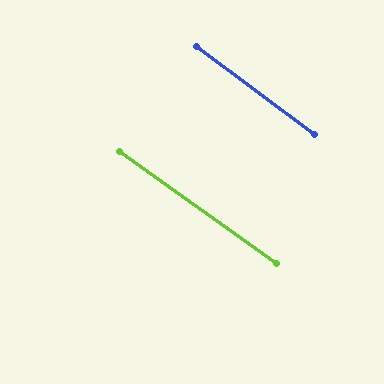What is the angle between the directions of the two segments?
Approximately 1 degree.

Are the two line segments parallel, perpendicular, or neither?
Parallel — their directions differ by only 1.2°.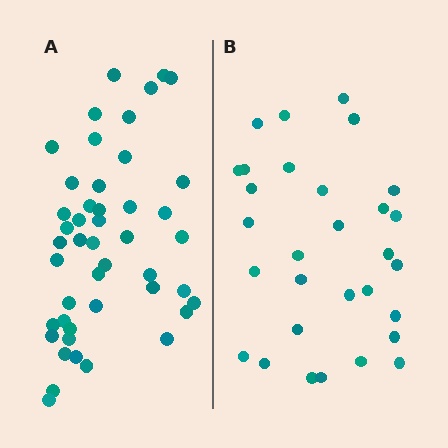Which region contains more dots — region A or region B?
Region A (the left region) has more dots.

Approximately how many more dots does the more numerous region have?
Region A has approximately 15 more dots than region B.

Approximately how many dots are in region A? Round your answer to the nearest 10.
About 50 dots. (The exact count is 46, which rounds to 50.)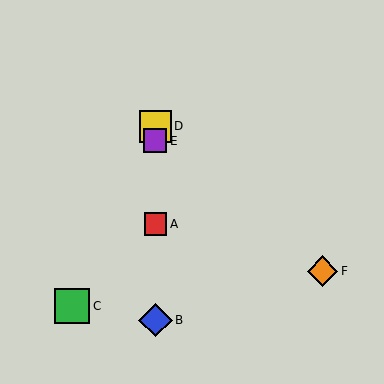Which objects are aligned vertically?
Objects A, B, D, E are aligned vertically.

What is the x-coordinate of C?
Object C is at x≈72.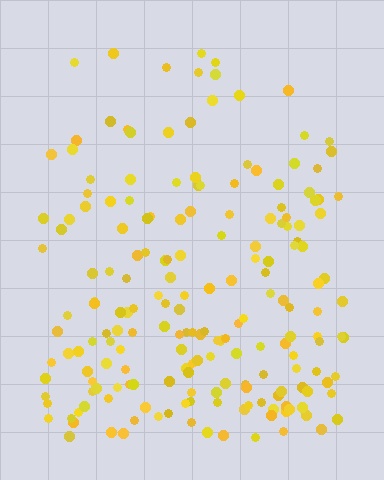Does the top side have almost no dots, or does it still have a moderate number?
Still a moderate number, just noticeably fewer than the bottom.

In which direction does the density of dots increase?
From top to bottom, with the bottom side densest.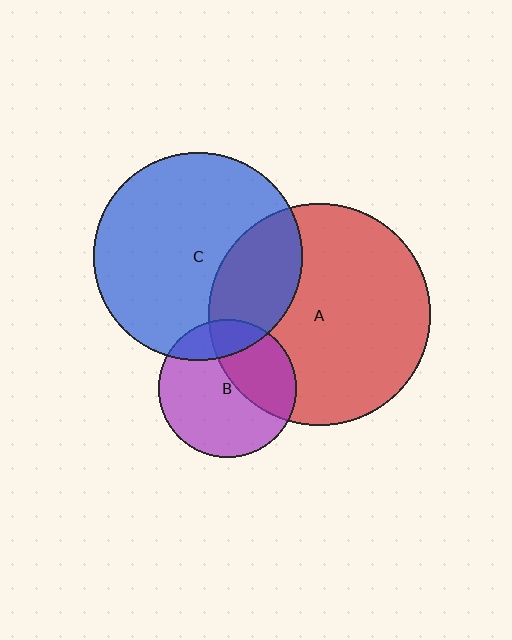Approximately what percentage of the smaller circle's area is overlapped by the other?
Approximately 20%.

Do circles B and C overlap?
Yes.